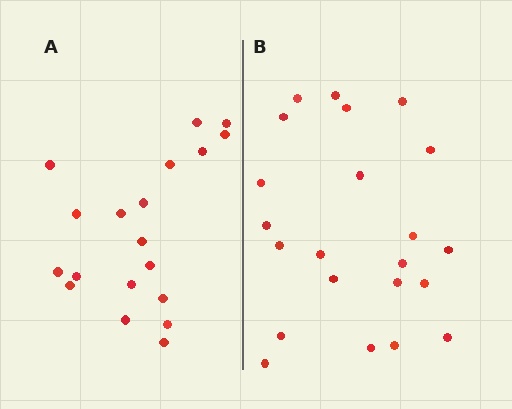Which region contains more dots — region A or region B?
Region B (the right region) has more dots.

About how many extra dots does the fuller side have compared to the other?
Region B has just a few more — roughly 2 or 3 more dots than region A.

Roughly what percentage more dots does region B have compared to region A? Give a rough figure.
About 15% more.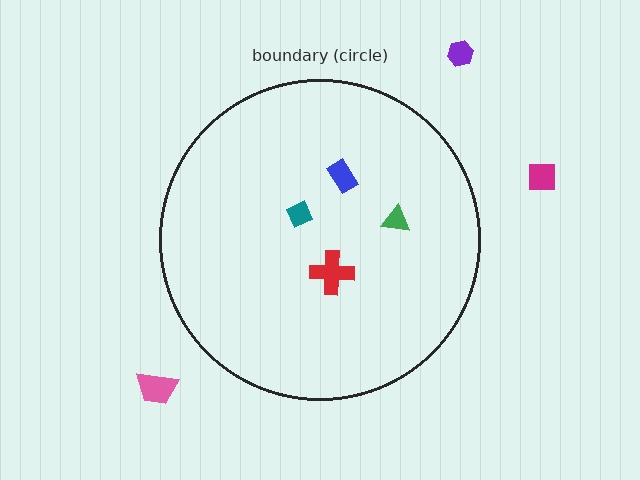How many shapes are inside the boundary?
4 inside, 3 outside.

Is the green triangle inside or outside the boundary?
Inside.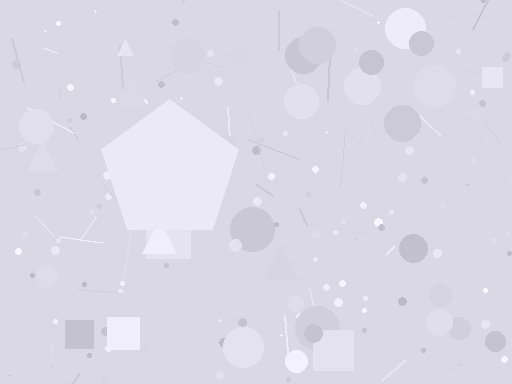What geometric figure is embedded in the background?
A pentagon is embedded in the background.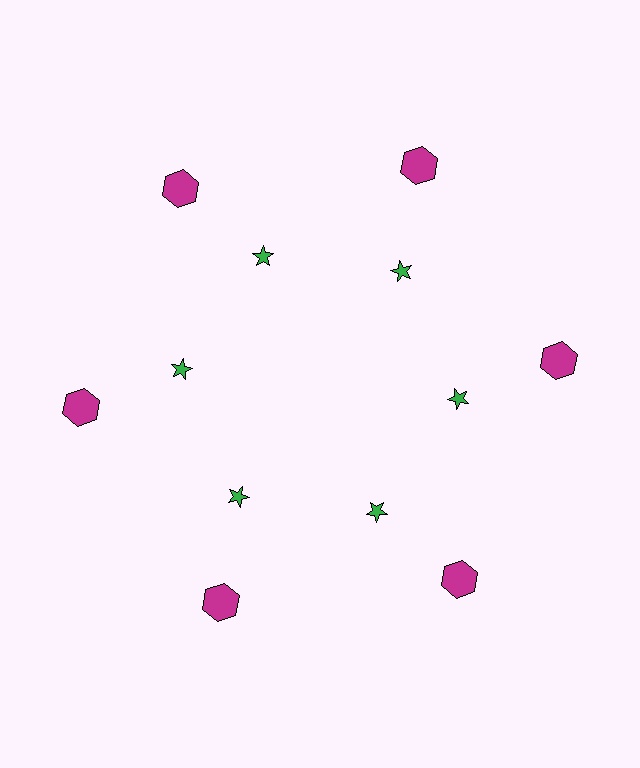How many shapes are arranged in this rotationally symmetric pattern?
There are 12 shapes, arranged in 6 groups of 2.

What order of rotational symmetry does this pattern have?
This pattern has 6-fold rotational symmetry.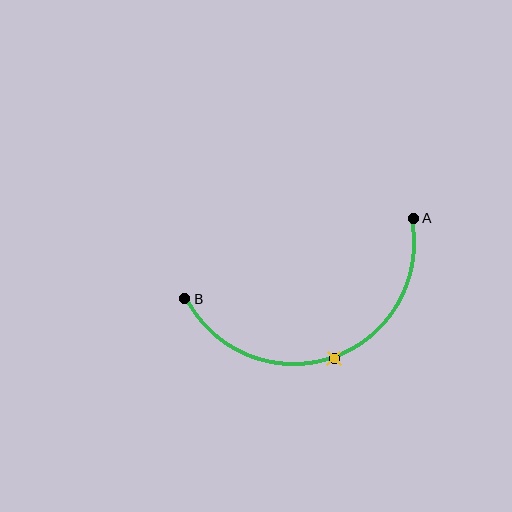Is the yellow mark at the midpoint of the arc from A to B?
Yes. The yellow mark lies on the arc at equal arc-length from both A and B — it is the arc midpoint.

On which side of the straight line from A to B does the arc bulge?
The arc bulges below the straight line connecting A and B.